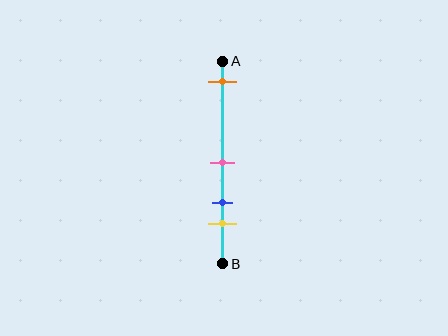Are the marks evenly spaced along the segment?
No, the marks are not evenly spaced.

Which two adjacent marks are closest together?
The blue and yellow marks are the closest adjacent pair.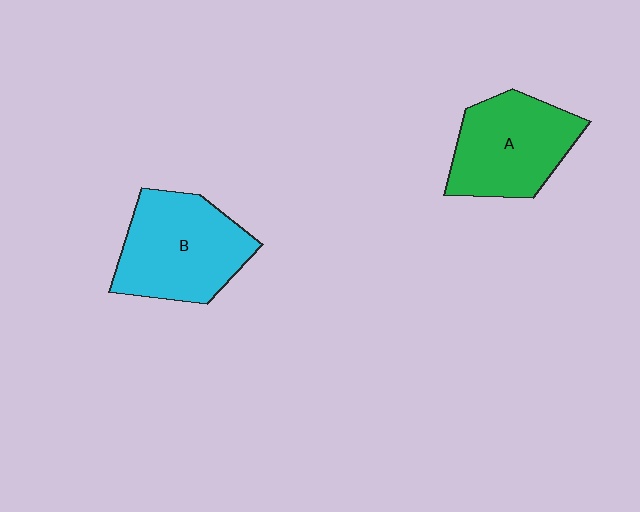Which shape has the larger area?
Shape B (cyan).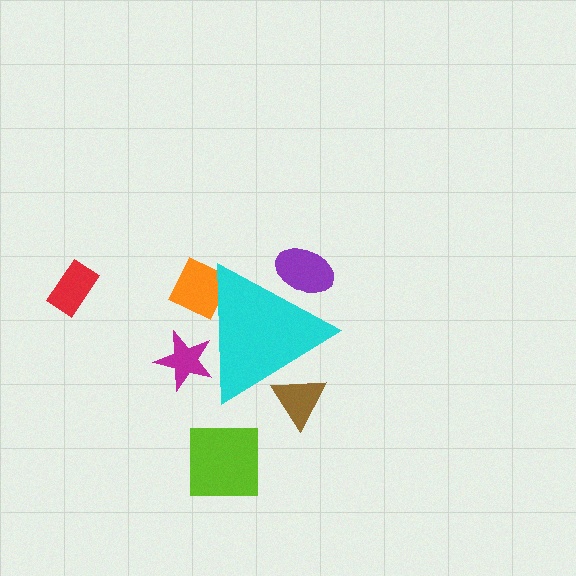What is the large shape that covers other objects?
A cyan triangle.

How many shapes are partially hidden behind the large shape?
4 shapes are partially hidden.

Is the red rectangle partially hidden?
No, the red rectangle is fully visible.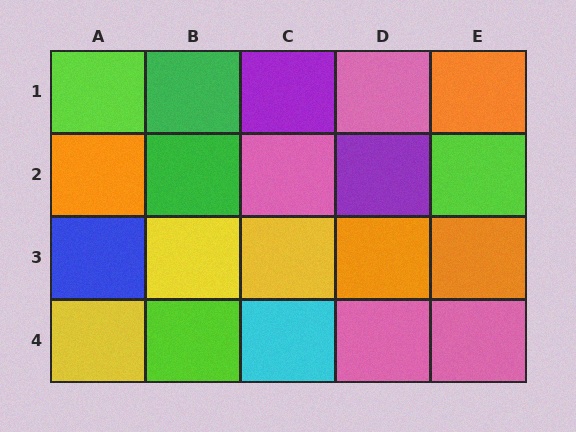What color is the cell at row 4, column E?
Pink.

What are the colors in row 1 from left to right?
Lime, green, purple, pink, orange.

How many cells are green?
2 cells are green.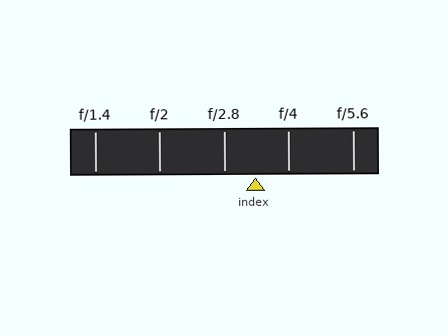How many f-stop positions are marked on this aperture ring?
There are 5 f-stop positions marked.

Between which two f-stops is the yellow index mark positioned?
The index mark is between f/2.8 and f/4.